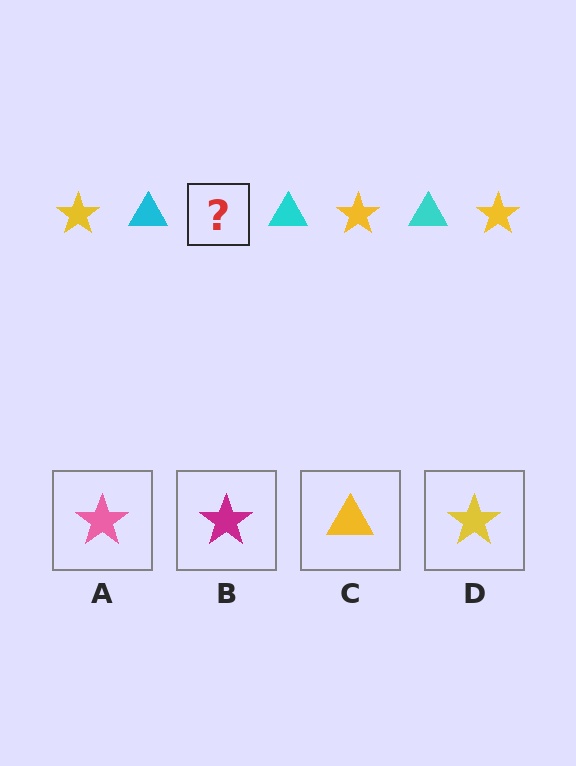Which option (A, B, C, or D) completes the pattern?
D.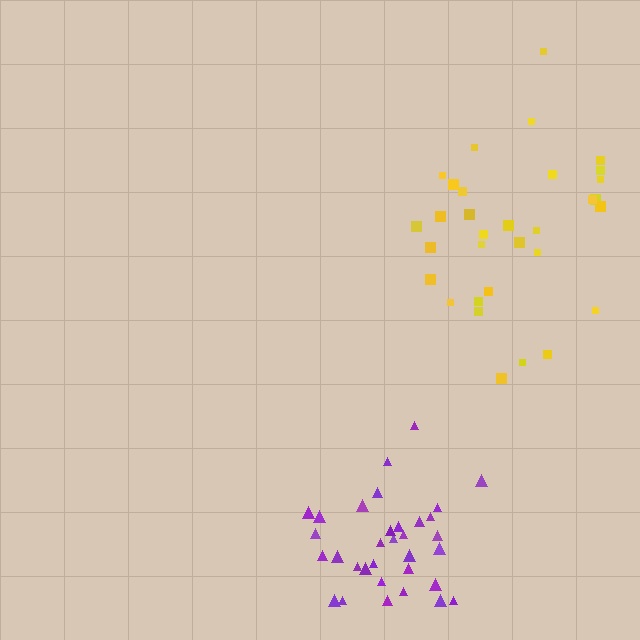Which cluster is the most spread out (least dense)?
Yellow.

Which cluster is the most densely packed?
Purple.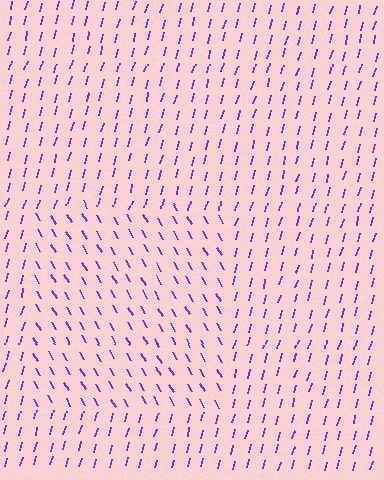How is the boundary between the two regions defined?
The boundary is defined purely by a change in line orientation (approximately 45 degrees difference). All lines are the same color and thickness.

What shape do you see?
I see a rectangle.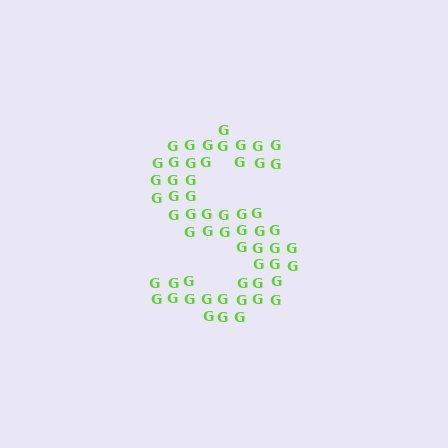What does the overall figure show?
The overall figure shows the letter S.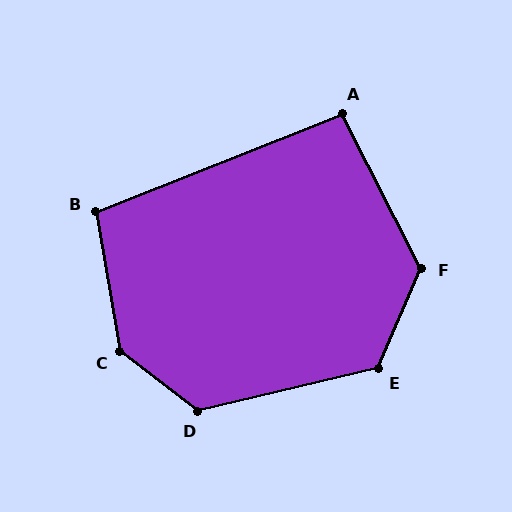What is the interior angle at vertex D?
Approximately 129 degrees (obtuse).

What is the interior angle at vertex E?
Approximately 127 degrees (obtuse).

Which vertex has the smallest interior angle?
A, at approximately 96 degrees.